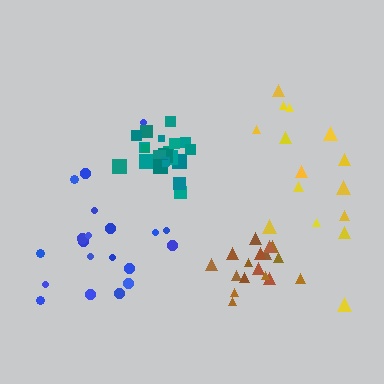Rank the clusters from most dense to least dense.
teal, brown, blue, yellow.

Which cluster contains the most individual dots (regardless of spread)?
Teal (22).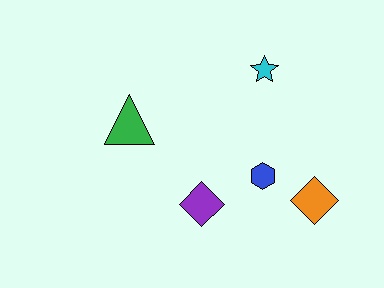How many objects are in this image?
There are 5 objects.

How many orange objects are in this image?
There is 1 orange object.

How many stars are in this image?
There is 1 star.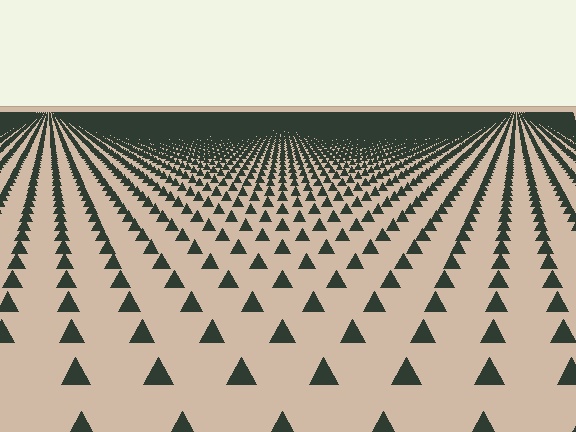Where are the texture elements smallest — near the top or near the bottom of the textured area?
Near the top.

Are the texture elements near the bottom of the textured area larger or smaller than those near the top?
Larger. Near the bottom, elements are closer to the viewer and appear at a bigger on-screen size.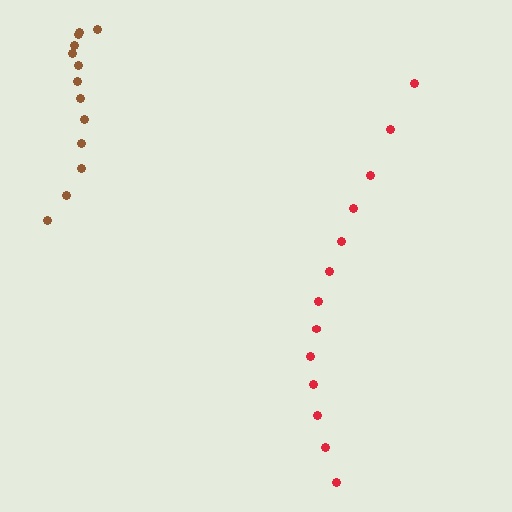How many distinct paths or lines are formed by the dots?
There are 2 distinct paths.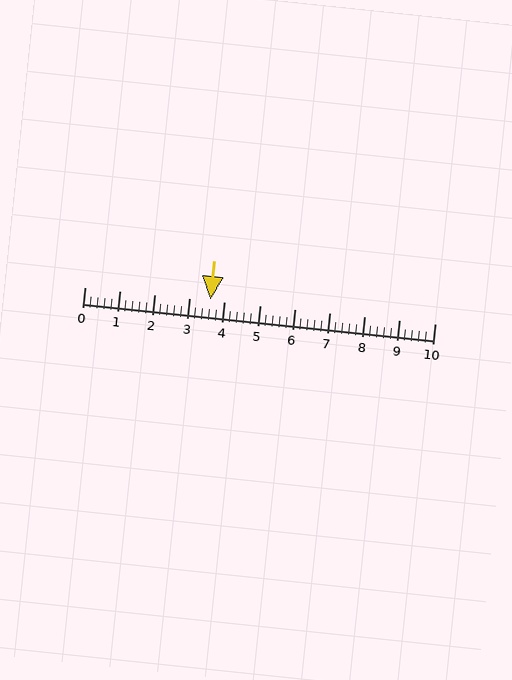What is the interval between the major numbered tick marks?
The major tick marks are spaced 1 units apart.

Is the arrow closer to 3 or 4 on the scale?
The arrow is closer to 4.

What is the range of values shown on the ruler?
The ruler shows values from 0 to 10.